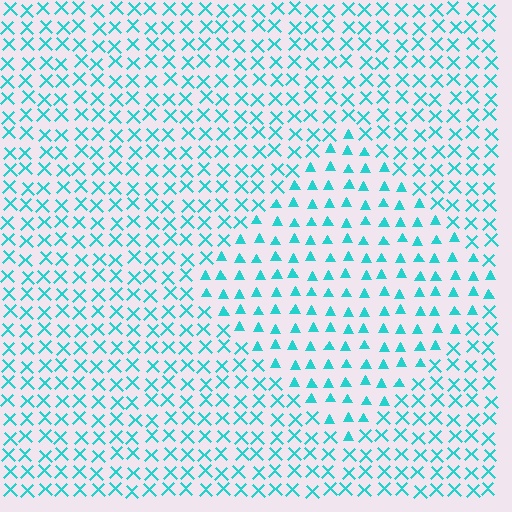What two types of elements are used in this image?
The image uses triangles inside the diamond region and X marks outside it.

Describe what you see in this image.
The image is filled with small cyan elements arranged in a uniform grid. A diamond-shaped region contains triangles, while the surrounding area contains X marks. The boundary is defined purely by the change in element shape.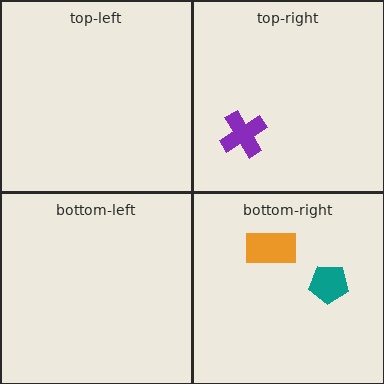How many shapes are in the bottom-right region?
2.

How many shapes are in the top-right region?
1.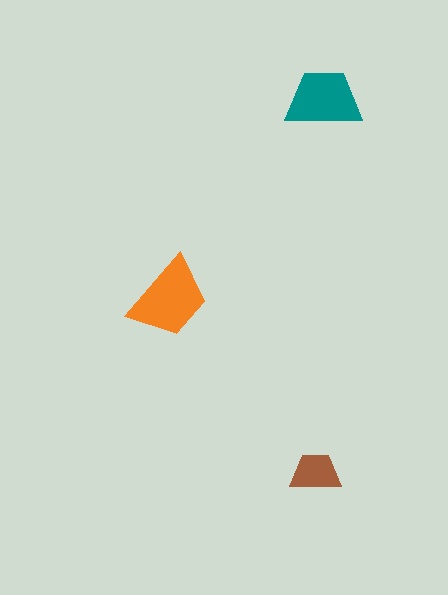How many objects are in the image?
There are 3 objects in the image.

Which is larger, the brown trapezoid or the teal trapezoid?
The teal one.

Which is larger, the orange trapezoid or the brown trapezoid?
The orange one.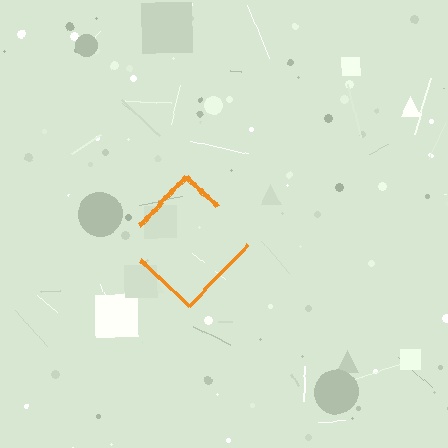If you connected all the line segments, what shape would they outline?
They would outline a diamond.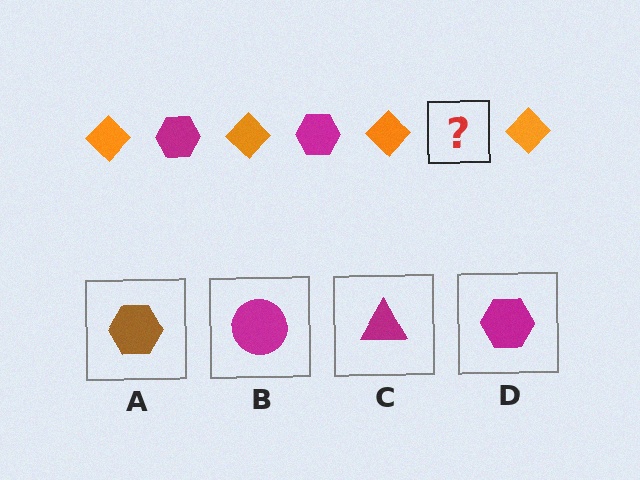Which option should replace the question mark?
Option D.